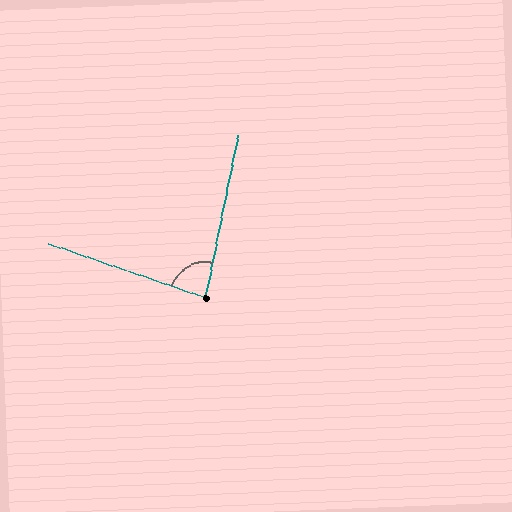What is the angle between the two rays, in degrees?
Approximately 82 degrees.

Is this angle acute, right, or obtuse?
It is acute.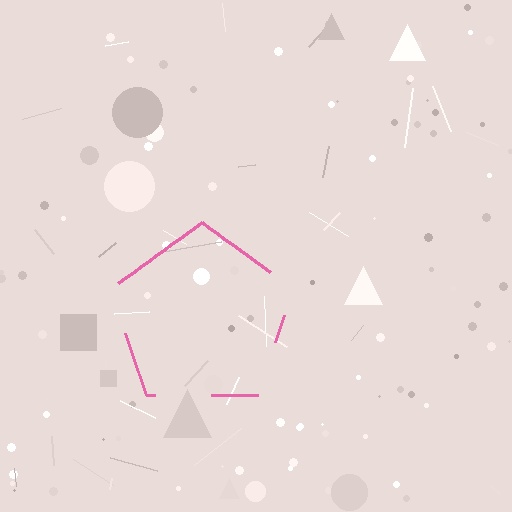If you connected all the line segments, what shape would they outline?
They would outline a pentagon.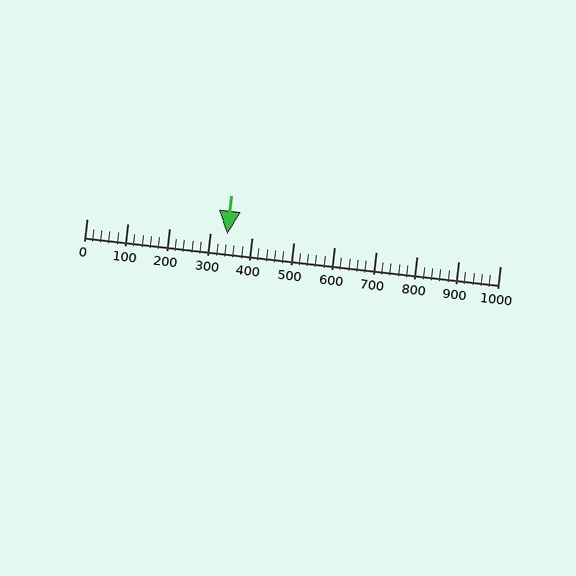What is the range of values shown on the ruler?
The ruler shows values from 0 to 1000.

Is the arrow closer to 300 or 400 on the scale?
The arrow is closer to 300.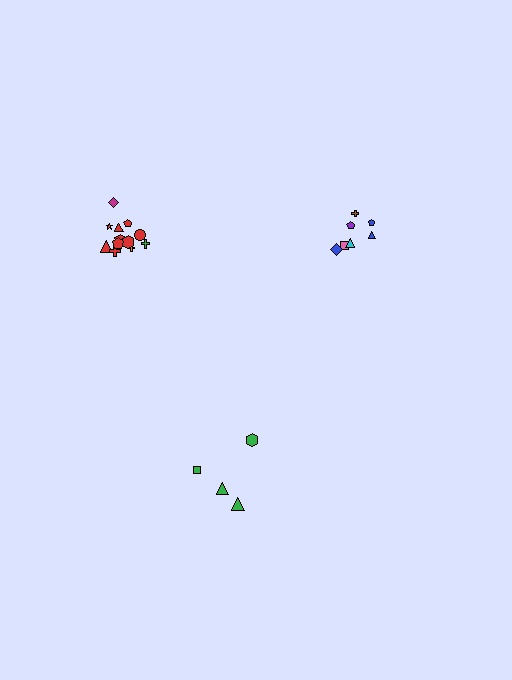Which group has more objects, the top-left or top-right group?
The top-left group.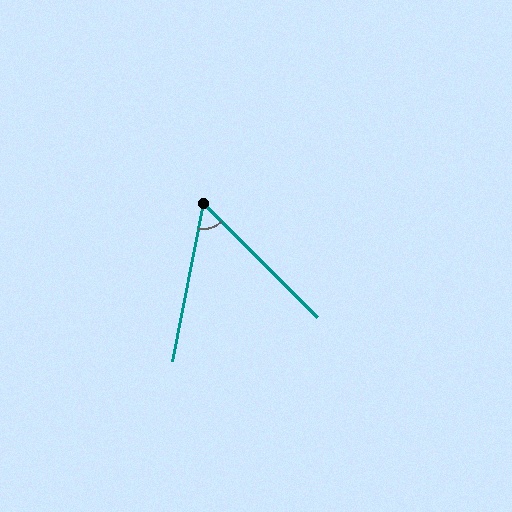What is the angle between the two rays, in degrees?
Approximately 56 degrees.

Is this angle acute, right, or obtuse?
It is acute.